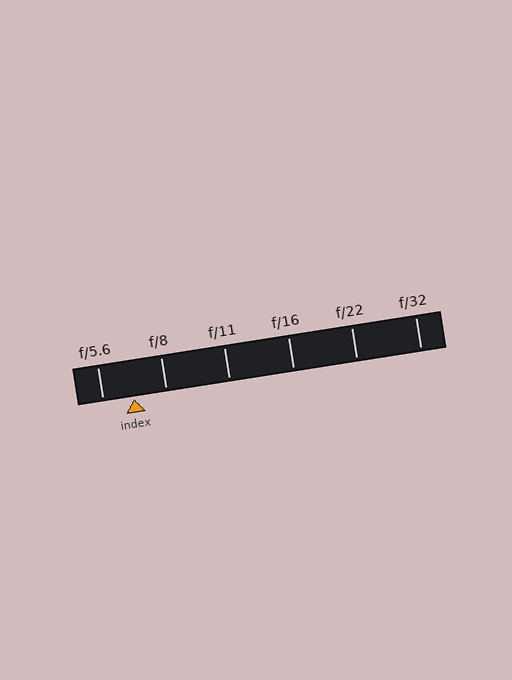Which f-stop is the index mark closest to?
The index mark is closest to f/5.6.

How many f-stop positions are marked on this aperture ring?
There are 6 f-stop positions marked.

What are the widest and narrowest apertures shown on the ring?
The widest aperture shown is f/5.6 and the narrowest is f/32.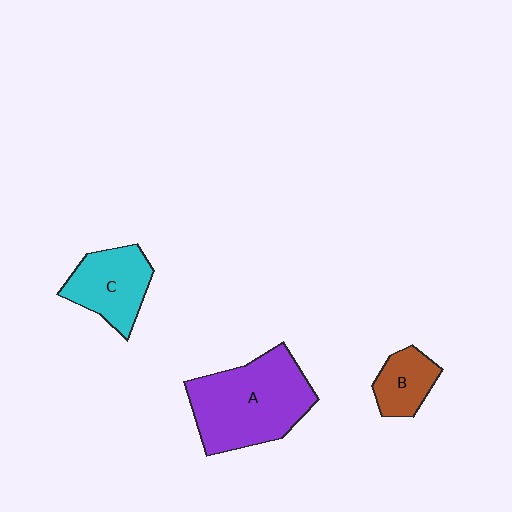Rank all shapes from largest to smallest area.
From largest to smallest: A (purple), C (cyan), B (brown).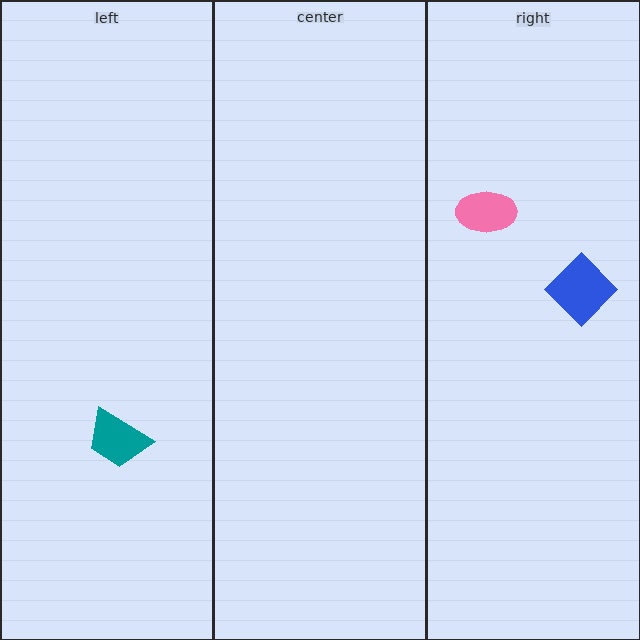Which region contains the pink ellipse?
The right region.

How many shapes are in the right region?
2.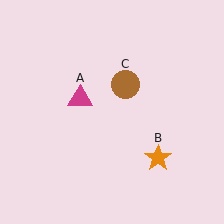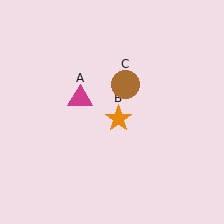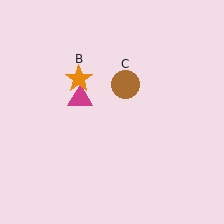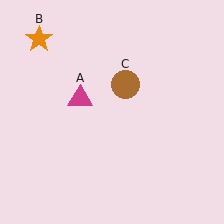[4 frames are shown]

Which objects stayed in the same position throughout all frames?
Magenta triangle (object A) and brown circle (object C) remained stationary.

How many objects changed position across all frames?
1 object changed position: orange star (object B).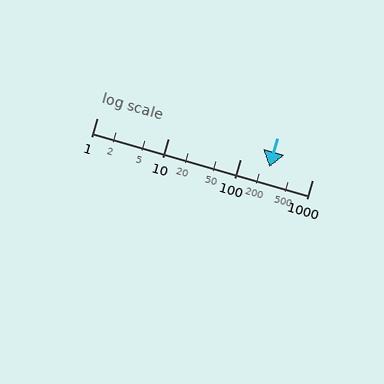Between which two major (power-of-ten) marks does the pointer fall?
The pointer is between 100 and 1000.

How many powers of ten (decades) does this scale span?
The scale spans 3 decades, from 1 to 1000.